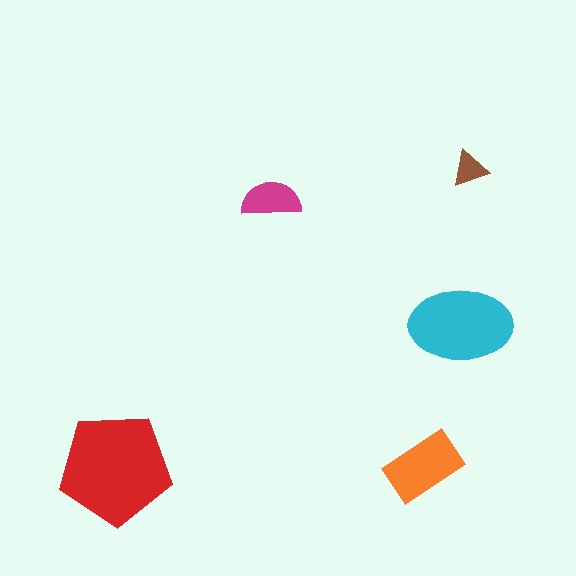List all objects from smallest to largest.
The brown triangle, the magenta semicircle, the orange rectangle, the cyan ellipse, the red pentagon.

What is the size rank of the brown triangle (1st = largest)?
5th.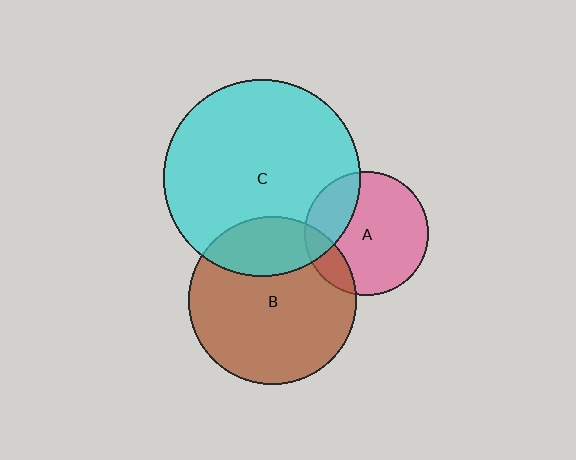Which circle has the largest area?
Circle C (cyan).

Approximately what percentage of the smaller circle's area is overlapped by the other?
Approximately 25%.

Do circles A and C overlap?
Yes.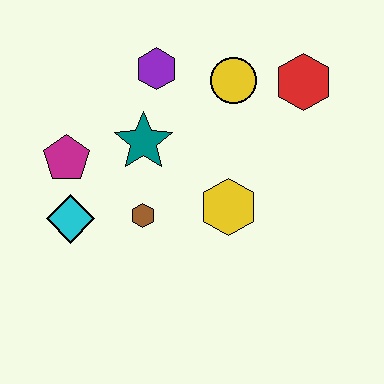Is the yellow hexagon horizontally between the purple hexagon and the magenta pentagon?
No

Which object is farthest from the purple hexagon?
The cyan diamond is farthest from the purple hexagon.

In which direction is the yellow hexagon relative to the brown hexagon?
The yellow hexagon is to the right of the brown hexagon.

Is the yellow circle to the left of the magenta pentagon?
No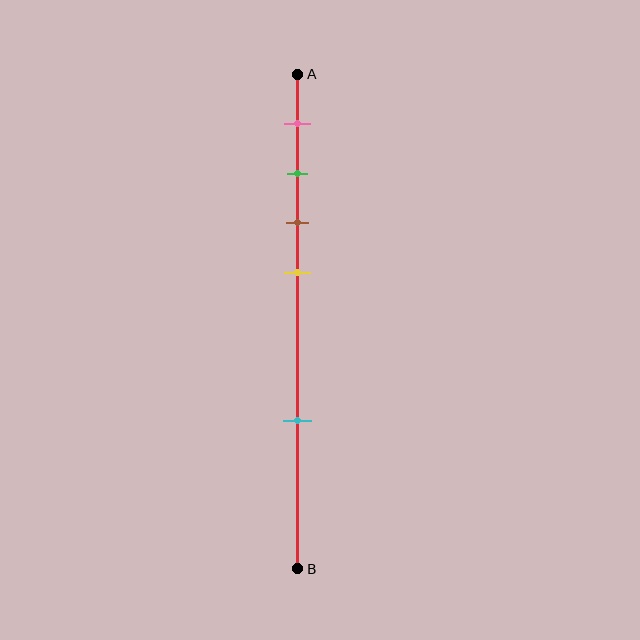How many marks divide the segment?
There are 5 marks dividing the segment.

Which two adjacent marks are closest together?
The green and brown marks are the closest adjacent pair.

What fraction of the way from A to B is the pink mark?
The pink mark is approximately 10% (0.1) of the way from A to B.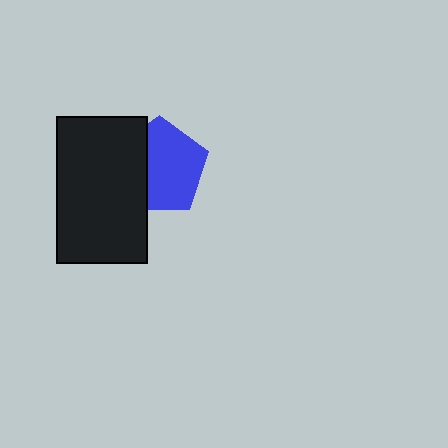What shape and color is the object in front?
The object in front is a black rectangle.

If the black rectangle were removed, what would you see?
You would see the complete blue pentagon.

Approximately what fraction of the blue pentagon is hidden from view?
Roughly 34% of the blue pentagon is hidden behind the black rectangle.